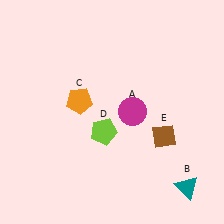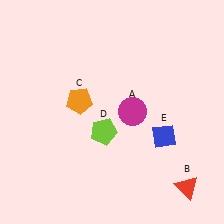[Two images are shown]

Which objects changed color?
B changed from teal to red. E changed from brown to blue.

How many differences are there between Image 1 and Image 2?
There are 2 differences between the two images.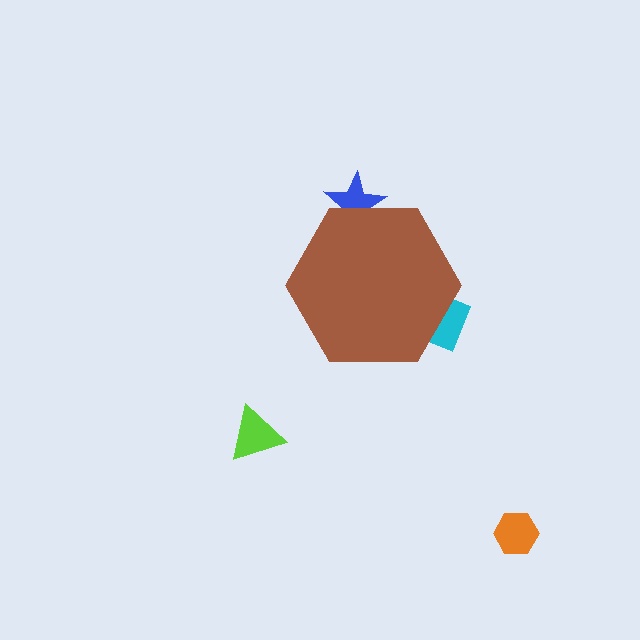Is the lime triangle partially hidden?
No, the lime triangle is fully visible.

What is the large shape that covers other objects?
A brown hexagon.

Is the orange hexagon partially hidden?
No, the orange hexagon is fully visible.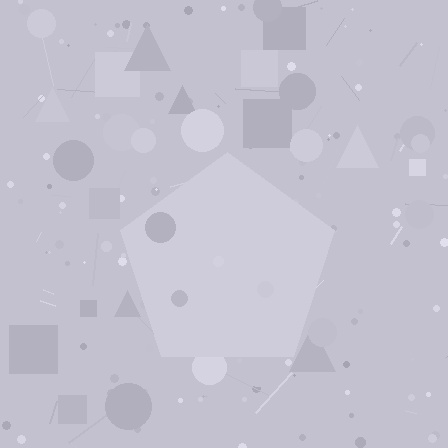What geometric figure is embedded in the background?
A pentagon is embedded in the background.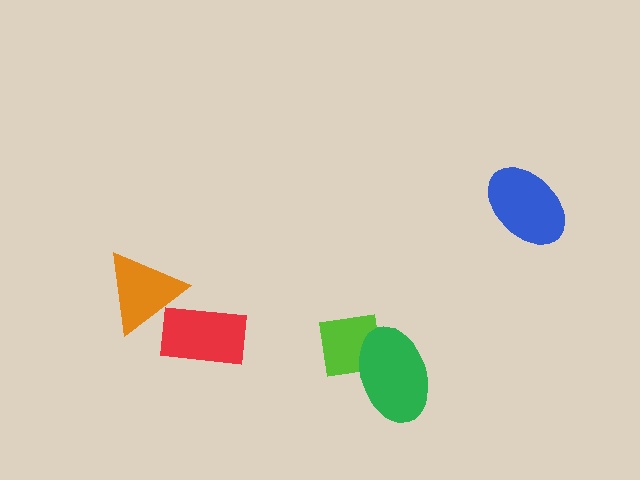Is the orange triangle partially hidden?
Yes, it is partially covered by another shape.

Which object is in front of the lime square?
The green ellipse is in front of the lime square.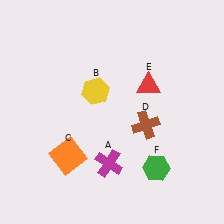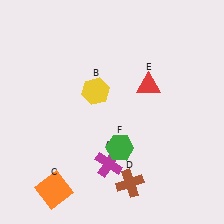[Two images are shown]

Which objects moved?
The objects that moved are: the orange square (C), the brown cross (D), the green hexagon (F).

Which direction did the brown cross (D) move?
The brown cross (D) moved down.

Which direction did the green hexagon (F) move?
The green hexagon (F) moved left.